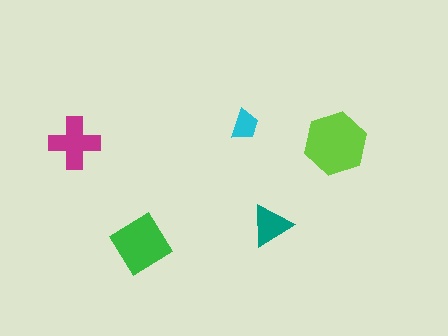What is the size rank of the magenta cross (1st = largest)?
3rd.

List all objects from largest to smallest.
The lime hexagon, the green diamond, the magenta cross, the teal triangle, the cyan trapezoid.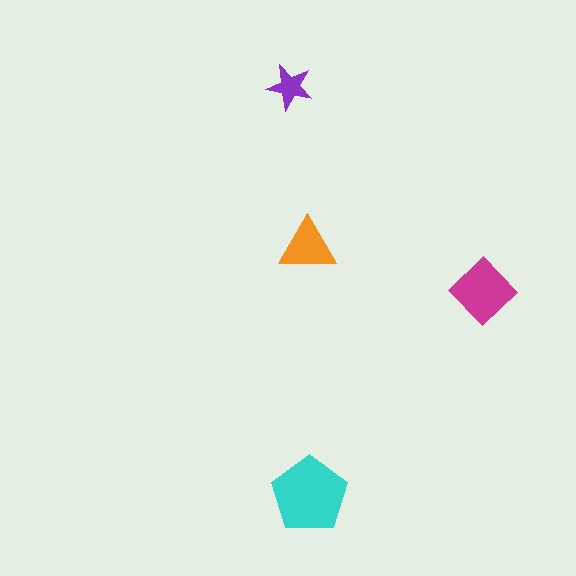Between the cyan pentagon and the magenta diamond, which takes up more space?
The cyan pentagon.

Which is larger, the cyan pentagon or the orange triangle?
The cyan pentagon.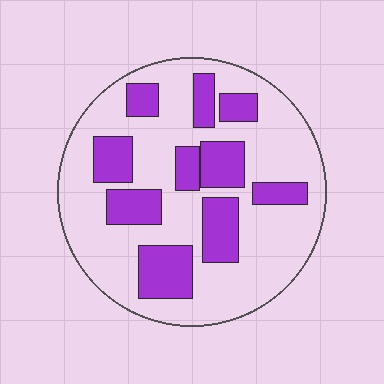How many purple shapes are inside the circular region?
10.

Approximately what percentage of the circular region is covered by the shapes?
Approximately 30%.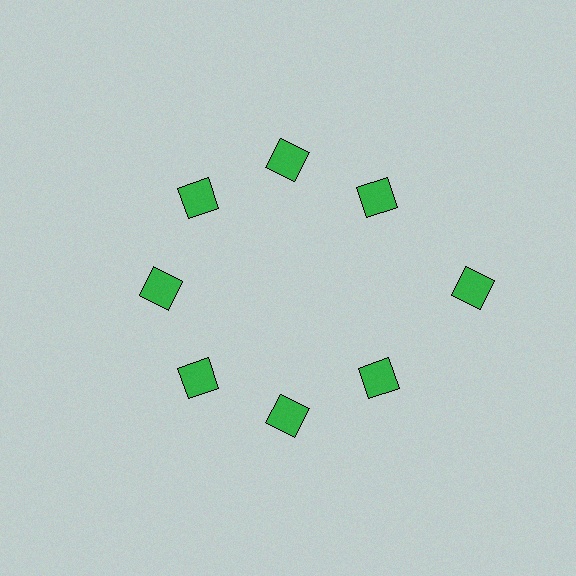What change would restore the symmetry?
The symmetry would be restored by moving it inward, back onto the ring so that all 8 diamonds sit at equal angles and equal distance from the center.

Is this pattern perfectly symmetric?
No. The 8 green diamonds are arranged in a ring, but one element near the 3 o'clock position is pushed outward from the center, breaking the 8-fold rotational symmetry.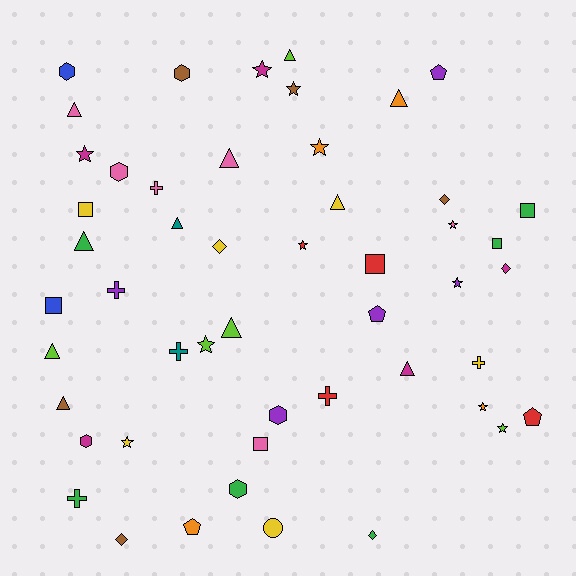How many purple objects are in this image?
There are 5 purple objects.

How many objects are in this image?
There are 50 objects.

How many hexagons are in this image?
There are 6 hexagons.